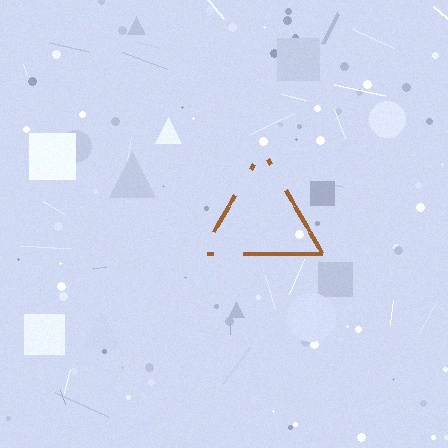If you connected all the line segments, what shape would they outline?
They would outline a triangle.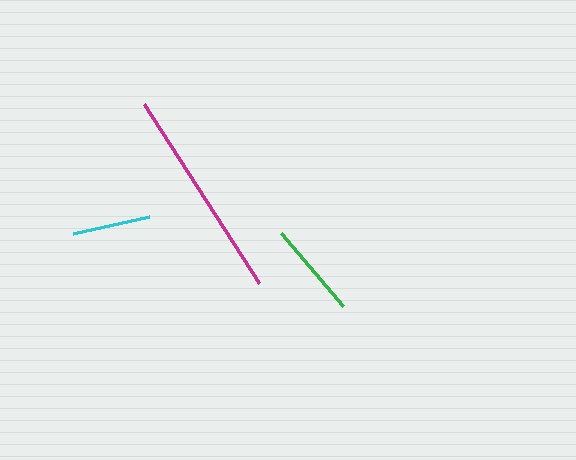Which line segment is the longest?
The magenta line is the longest at approximately 212 pixels.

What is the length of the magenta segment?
The magenta segment is approximately 212 pixels long.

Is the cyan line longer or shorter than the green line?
The green line is longer than the cyan line.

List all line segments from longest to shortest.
From longest to shortest: magenta, green, cyan.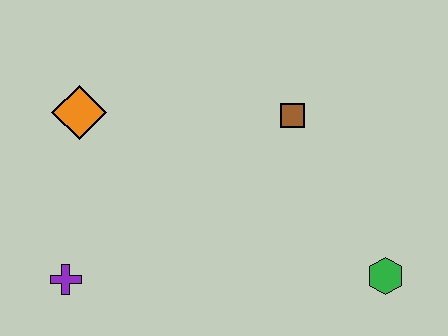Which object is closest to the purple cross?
The orange diamond is closest to the purple cross.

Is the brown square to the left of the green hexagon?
Yes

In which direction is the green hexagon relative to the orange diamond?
The green hexagon is to the right of the orange diamond.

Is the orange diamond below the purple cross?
No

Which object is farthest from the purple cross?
The green hexagon is farthest from the purple cross.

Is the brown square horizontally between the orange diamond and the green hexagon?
Yes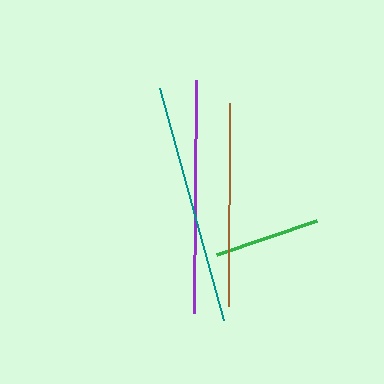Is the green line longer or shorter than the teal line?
The teal line is longer than the green line.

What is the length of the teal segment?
The teal segment is approximately 240 pixels long.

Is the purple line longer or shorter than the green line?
The purple line is longer than the green line.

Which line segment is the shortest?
The green line is the shortest at approximately 106 pixels.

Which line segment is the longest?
The teal line is the longest at approximately 240 pixels.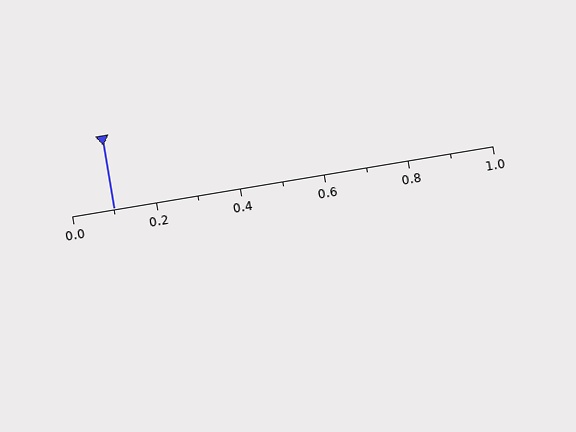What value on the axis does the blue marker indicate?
The marker indicates approximately 0.1.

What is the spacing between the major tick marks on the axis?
The major ticks are spaced 0.2 apart.